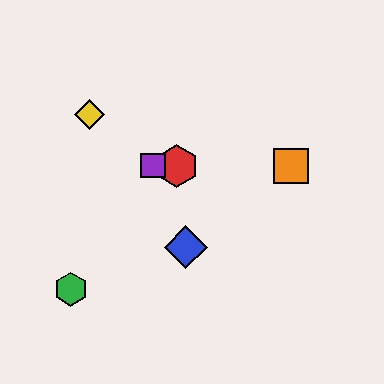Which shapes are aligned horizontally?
The red hexagon, the purple square, the orange square are aligned horizontally.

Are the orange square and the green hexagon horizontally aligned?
No, the orange square is at y≈166 and the green hexagon is at y≈289.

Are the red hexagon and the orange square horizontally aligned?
Yes, both are at y≈166.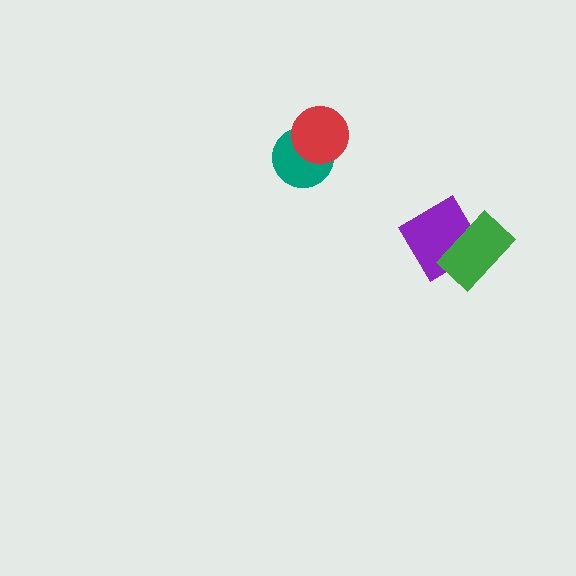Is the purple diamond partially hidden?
Yes, it is partially covered by another shape.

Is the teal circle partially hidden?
Yes, it is partially covered by another shape.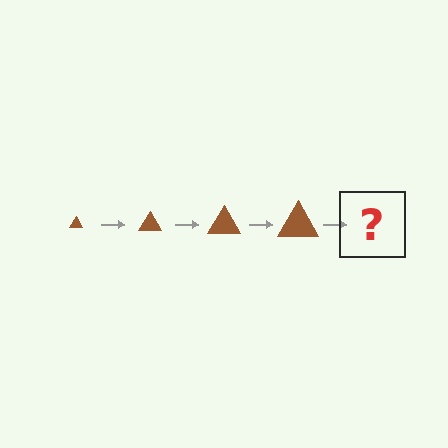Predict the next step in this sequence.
The next step is a brown triangle, larger than the previous one.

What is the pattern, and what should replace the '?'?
The pattern is that the triangle gets progressively larger each step. The '?' should be a brown triangle, larger than the previous one.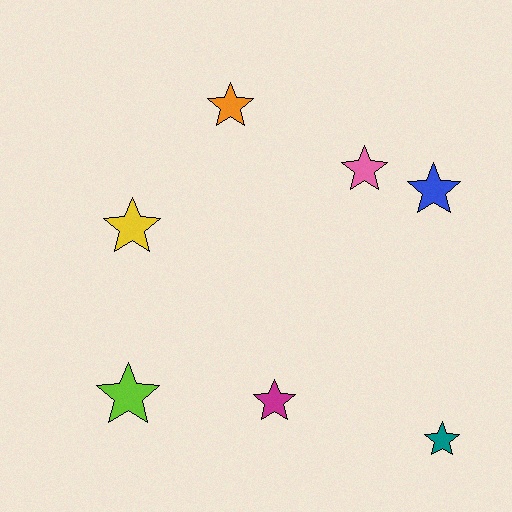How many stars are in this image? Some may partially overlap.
There are 7 stars.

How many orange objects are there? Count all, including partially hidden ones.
There is 1 orange object.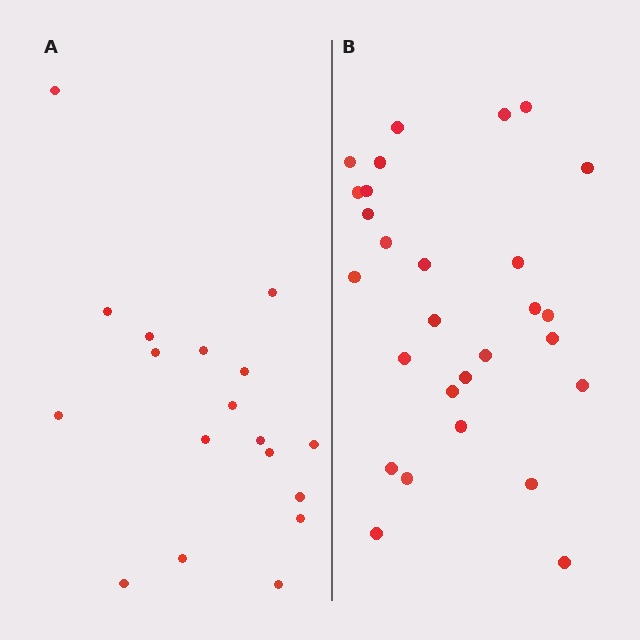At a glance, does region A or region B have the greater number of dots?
Region B (the right region) has more dots.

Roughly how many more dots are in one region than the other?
Region B has roughly 10 or so more dots than region A.